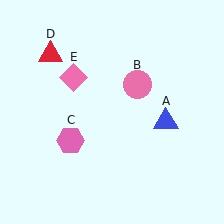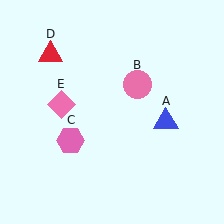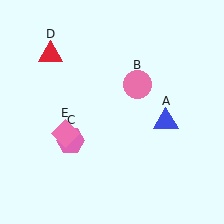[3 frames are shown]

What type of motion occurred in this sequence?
The pink diamond (object E) rotated counterclockwise around the center of the scene.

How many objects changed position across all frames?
1 object changed position: pink diamond (object E).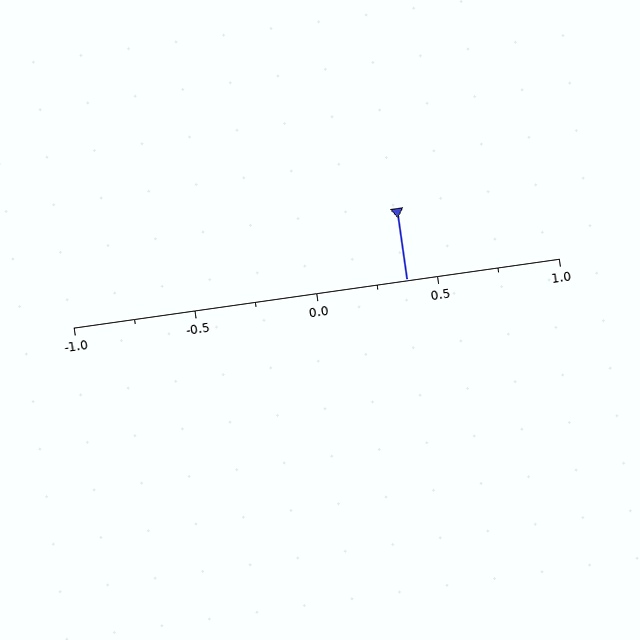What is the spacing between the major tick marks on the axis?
The major ticks are spaced 0.5 apart.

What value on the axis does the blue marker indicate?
The marker indicates approximately 0.38.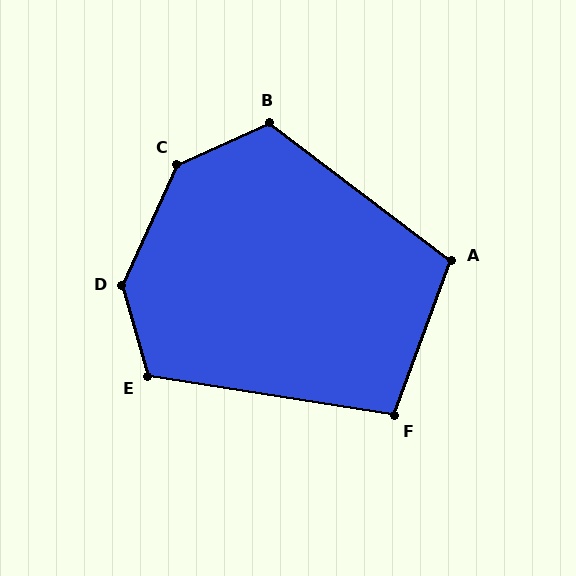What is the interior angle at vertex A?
Approximately 107 degrees (obtuse).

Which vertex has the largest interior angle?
D, at approximately 140 degrees.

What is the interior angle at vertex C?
Approximately 139 degrees (obtuse).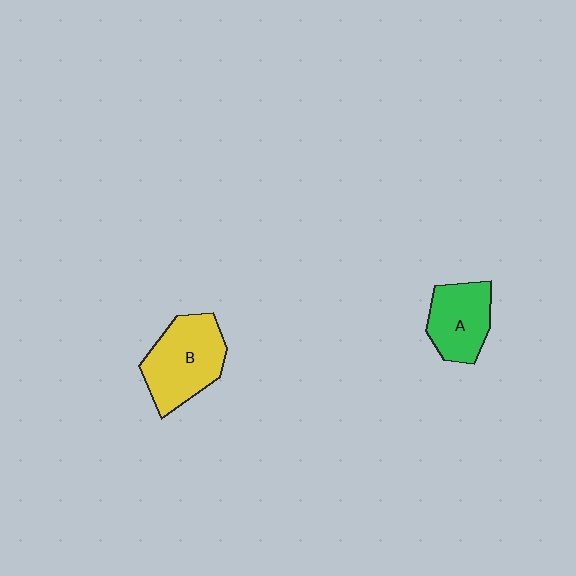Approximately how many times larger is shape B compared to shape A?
Approximately 1.4 times.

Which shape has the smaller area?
Shape A (green).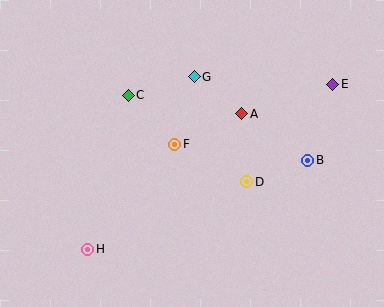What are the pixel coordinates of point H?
Point H is at (88, 249).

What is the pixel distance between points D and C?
The distance between D and C is 146 pixels.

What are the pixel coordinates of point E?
Point E is at (333, 84).